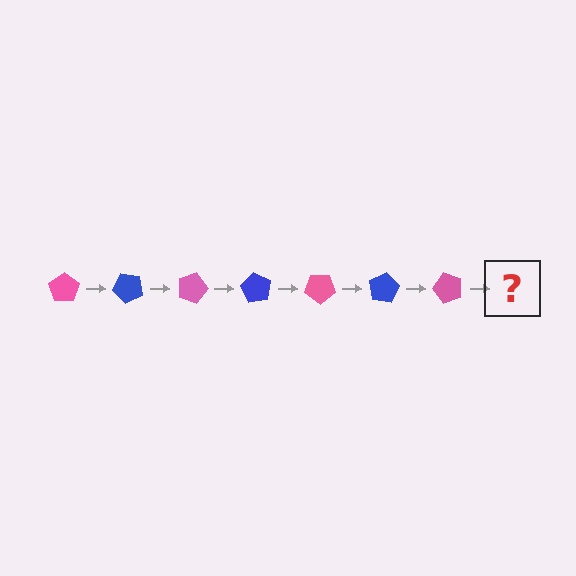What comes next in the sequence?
The next element should be a blue pentagon, rotated 315 degrees from the start.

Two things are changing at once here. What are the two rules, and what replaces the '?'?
The two rules are that it rotates 45 degrees each step and the color cycles through pink and blue. The '?' should be a blue pentagon, rotated 315 degrees from the start.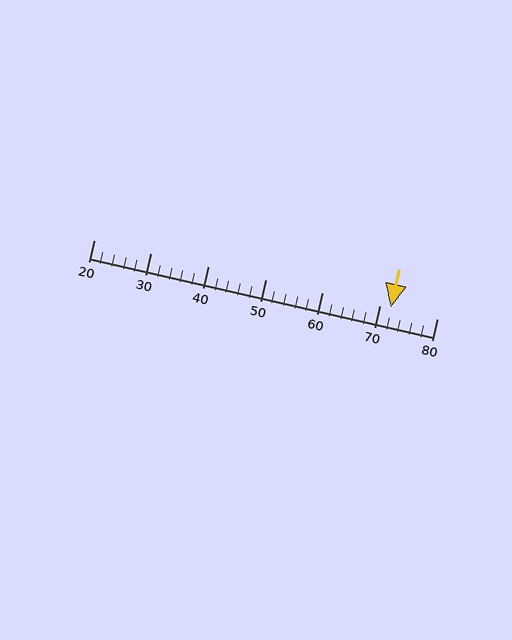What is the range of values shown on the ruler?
The ruler shows values from 20 to 80.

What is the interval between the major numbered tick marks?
The major tick marks are spaced 10 units apart.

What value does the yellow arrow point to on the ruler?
The yellow arrow points to approximately 72.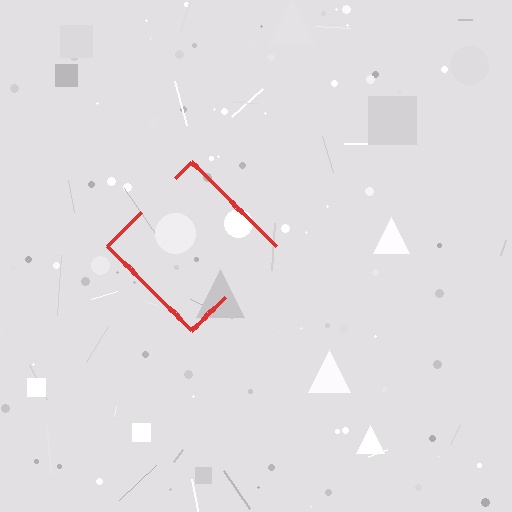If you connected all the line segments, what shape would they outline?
They would outline a diamond.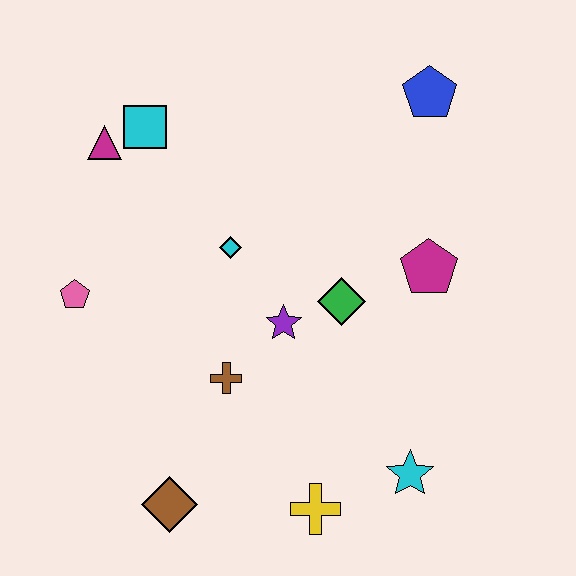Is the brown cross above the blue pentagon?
No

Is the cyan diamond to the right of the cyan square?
Yes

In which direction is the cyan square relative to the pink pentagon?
The cyan square is above the pink pentagon.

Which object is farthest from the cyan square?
The cyan star is farthest from the cyan square.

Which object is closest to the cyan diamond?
The purple star is closest to the cyan diamond.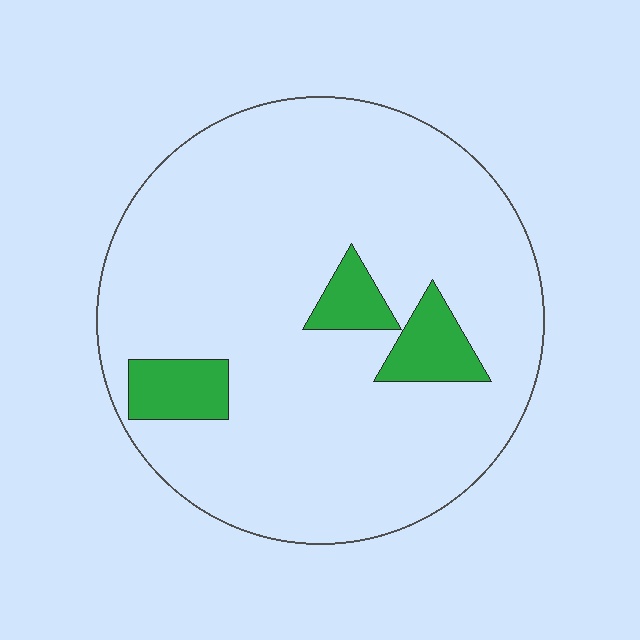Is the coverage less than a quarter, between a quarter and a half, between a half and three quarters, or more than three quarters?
Less than a quarter.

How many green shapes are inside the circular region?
3.